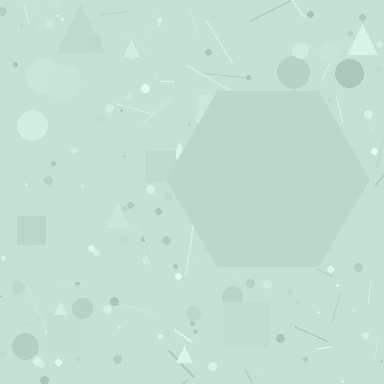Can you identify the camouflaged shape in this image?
The camouflaged shape is a hexagon.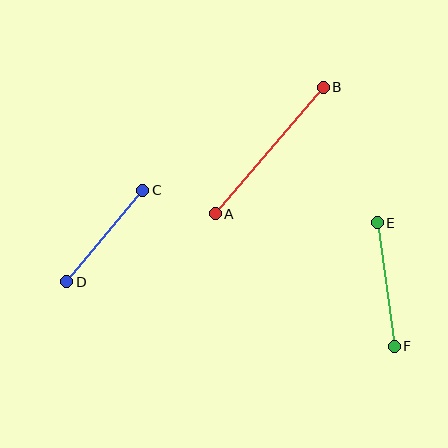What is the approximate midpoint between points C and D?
The midpoint is at approximately (105, 236) pixels.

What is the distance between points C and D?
The distance is approximately 119 pixels.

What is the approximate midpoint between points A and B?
The midpoint is at approximately (269, 151) pixels.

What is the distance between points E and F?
The distance is approximately 125 pixels.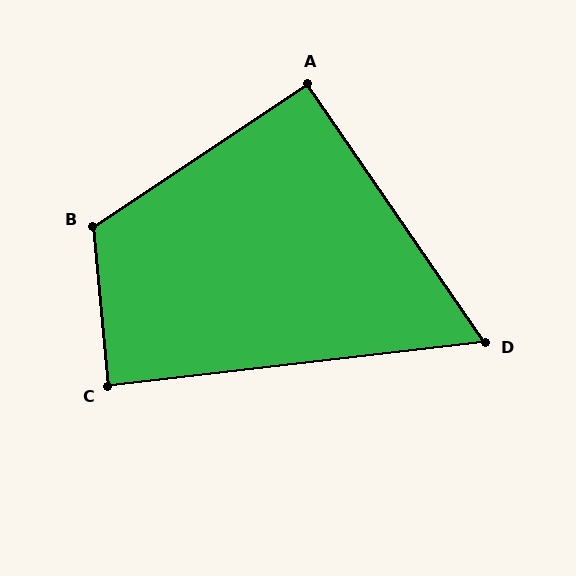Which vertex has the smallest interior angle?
D, at approximately 62 degrees.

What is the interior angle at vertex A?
Approximately 91 degrees (approximately right).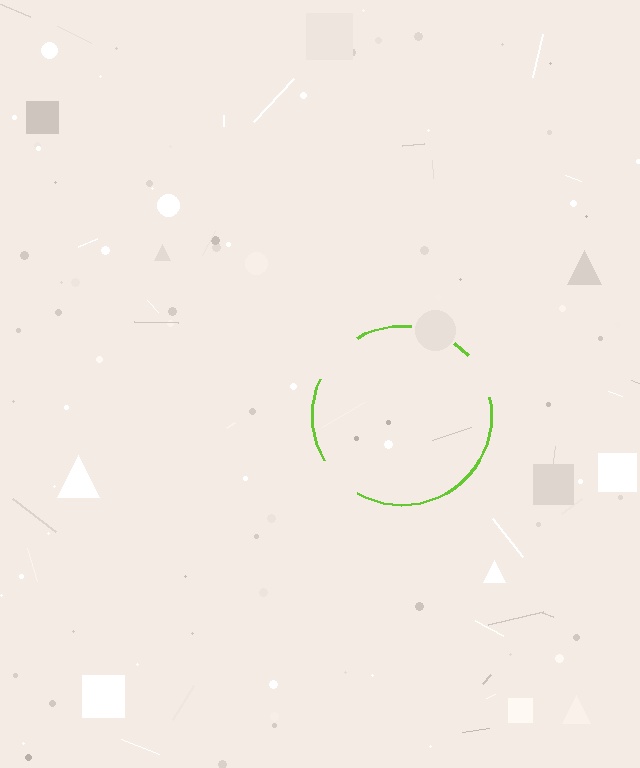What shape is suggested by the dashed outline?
The dashed outline suggests a circle.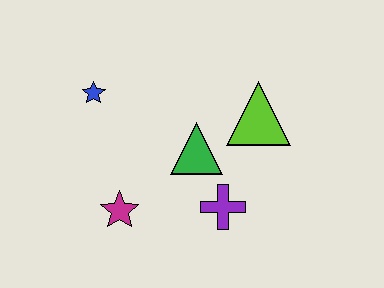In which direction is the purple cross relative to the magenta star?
The purple cross is to the right of the magenta star.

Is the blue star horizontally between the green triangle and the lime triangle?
No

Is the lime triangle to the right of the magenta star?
Yes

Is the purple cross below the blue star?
Yes